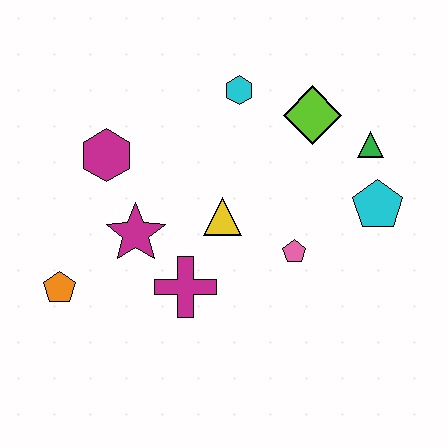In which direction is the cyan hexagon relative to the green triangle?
The cyan hexagon is to the left of the green triangle.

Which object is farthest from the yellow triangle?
The orange pentagon is farthest from the yellow triangle.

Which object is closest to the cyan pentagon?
The green triangle is closest to the cyan pentagon.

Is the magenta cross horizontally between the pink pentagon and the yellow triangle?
No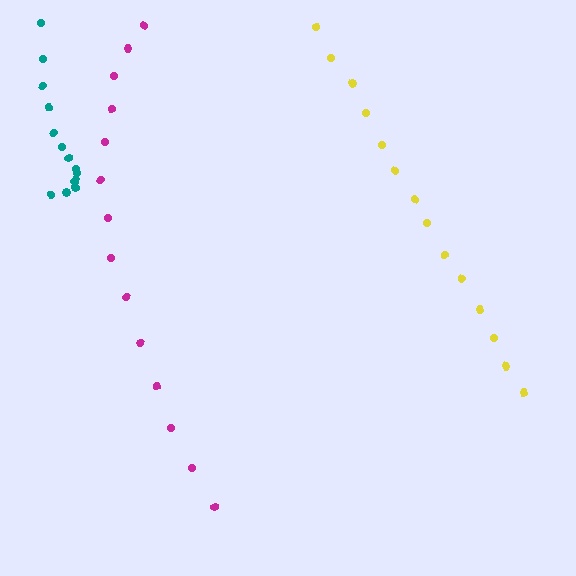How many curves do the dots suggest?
There are 3 distinct paths.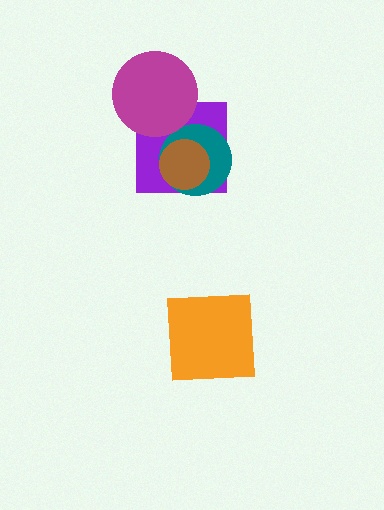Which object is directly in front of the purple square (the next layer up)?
The teal circle is directly in front of the purple square.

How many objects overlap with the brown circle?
2 objects overlap with the brown circle.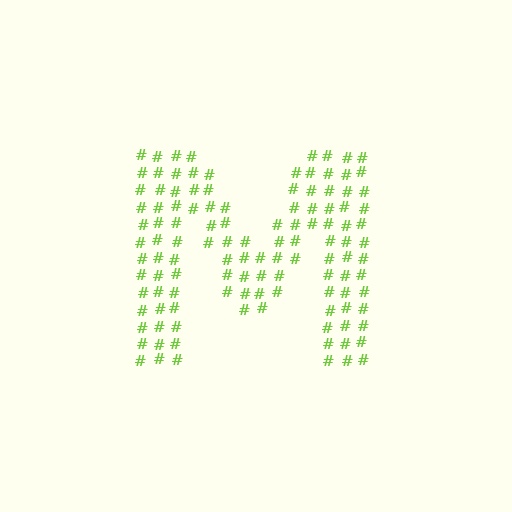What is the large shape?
The large shape is the letter M.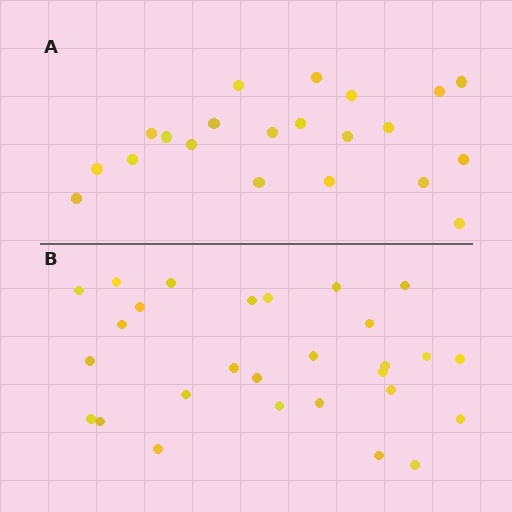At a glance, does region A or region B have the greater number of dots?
Region B (the bottom region) has more dots.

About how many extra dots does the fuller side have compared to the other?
Region B has roughly 8 or so more dots than region A.